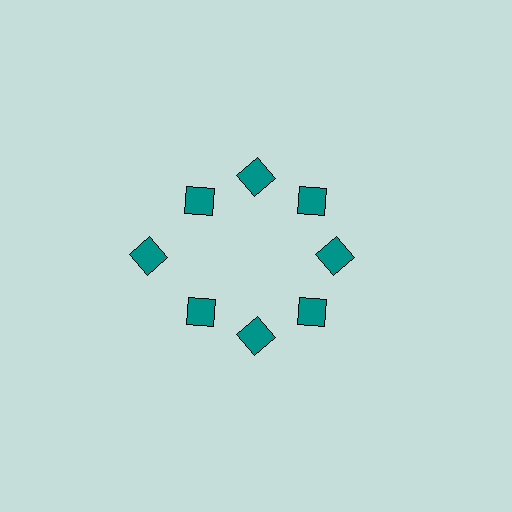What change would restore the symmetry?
The symmetry would be restored by moving it inward, back onto the ring so that all 8 diamonds sit at equal angles and equal distance from the center.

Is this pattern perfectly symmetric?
No. The 8 teal diamonds are arranged in a ring, but one element near the 9 o'clock position is pushed outward from the center, breaking the 8-fold rotational symmetry.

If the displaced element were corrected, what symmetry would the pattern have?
It would have 8-fold rotational symmetry — the pattern would map onto itself every 45 degrees.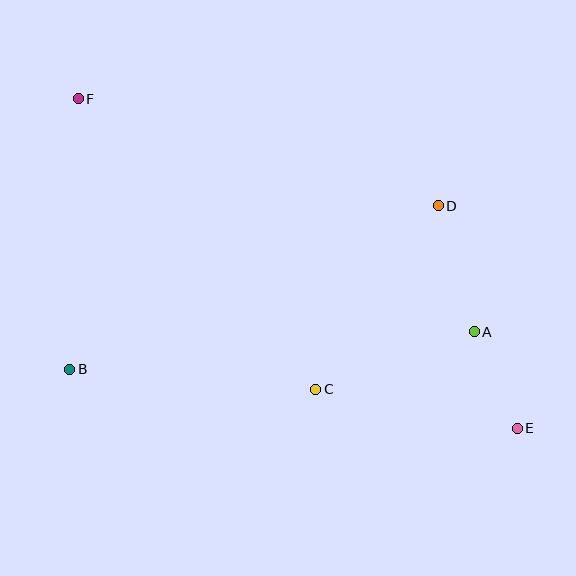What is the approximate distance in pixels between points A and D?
The distance between A and D is approximately 131 pixels.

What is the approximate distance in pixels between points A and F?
The distance between A and F is approximately 459 pixels.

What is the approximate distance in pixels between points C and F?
The distance between C and F is approximately 375 pixels.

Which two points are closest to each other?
Points A and E are closest to each other.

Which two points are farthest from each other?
Points E and F are farthest from each other.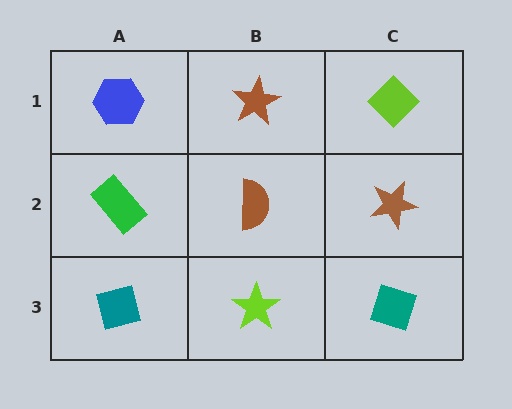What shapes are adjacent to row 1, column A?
A green rectangle (row 2, column A), a brown star (row 1, column B).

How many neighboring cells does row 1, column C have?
2.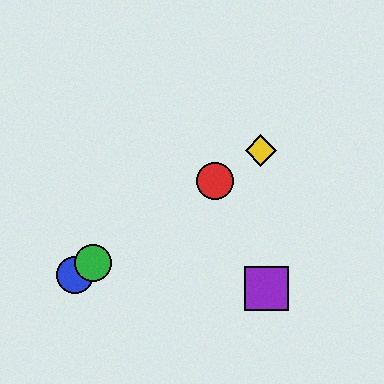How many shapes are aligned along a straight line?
4 shapes (the red circle, the blue circle, the green circle, the yellow diamond) are aligned along a straight line.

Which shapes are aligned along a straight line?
The red circle, the blue circle, the green circle, the yellow diamond are aligned along a straight line.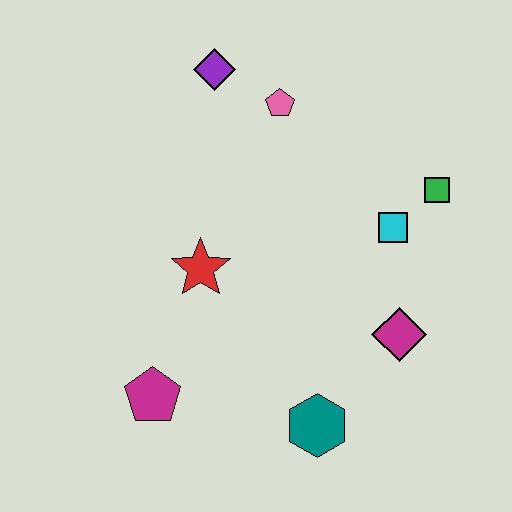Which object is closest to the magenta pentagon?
The red star is closest to the magenta pentagon.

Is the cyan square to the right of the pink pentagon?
Yes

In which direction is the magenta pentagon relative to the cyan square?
The magenta pentagon is to the left of the cyan square.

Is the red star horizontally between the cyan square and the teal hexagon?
No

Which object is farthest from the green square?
The magenta pentagon is farthest from the green square.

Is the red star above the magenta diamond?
Yes